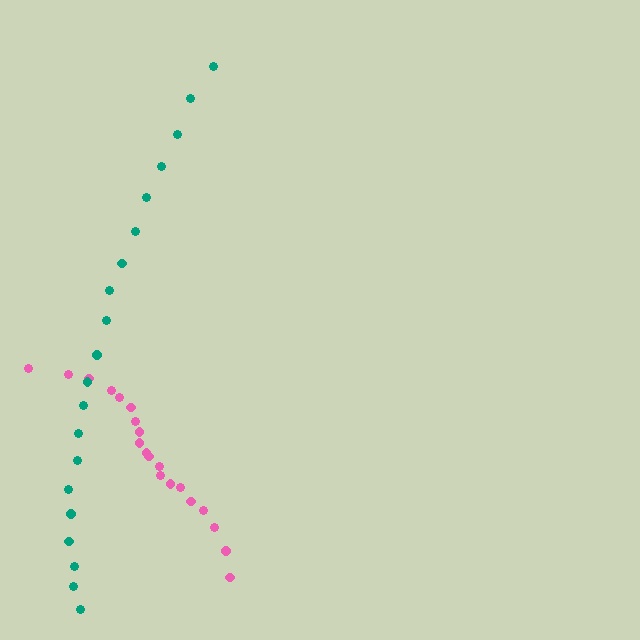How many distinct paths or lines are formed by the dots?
There are 2 distinct paths.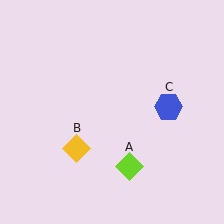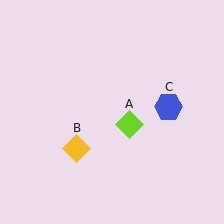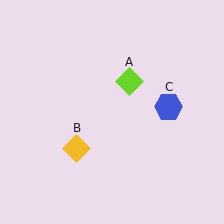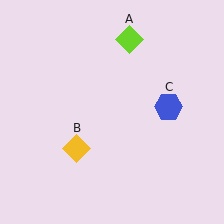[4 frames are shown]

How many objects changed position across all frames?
1 object changed position: lime diamond (object A).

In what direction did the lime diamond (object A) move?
The lime diamond (object A) moved up.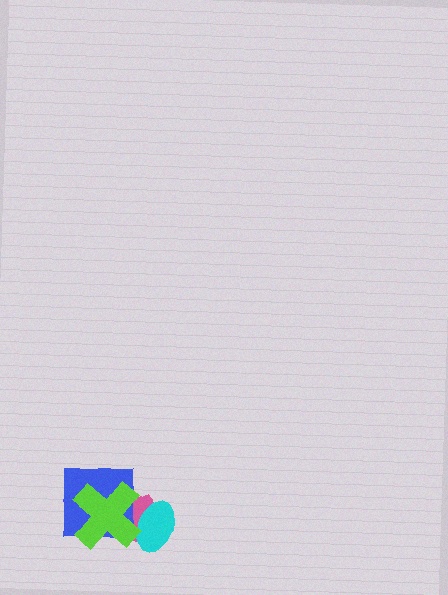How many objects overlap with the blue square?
3 objects overlap with the blue square.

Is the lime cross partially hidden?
No, no other shape covers it.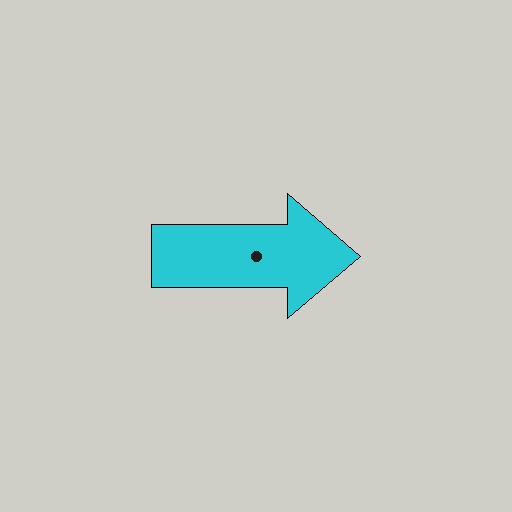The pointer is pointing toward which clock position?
Roughly 3 o'clock.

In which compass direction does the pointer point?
East.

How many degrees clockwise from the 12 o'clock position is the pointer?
Approximately 90 degrees.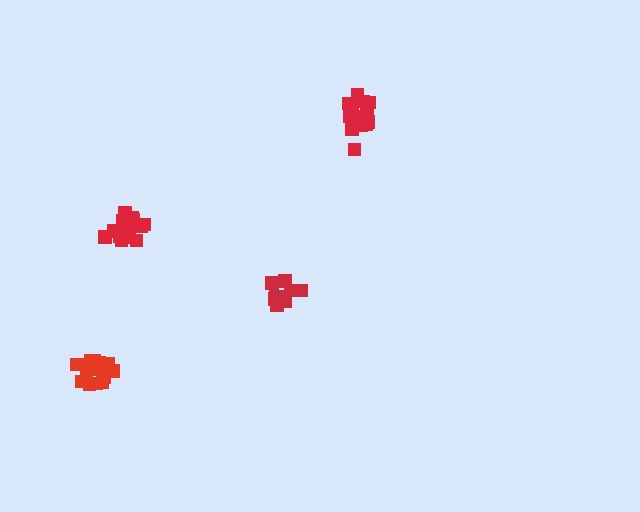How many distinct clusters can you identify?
There are 4 distinct clusters.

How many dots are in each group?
Group 1: 18 dots, Group 2: 14 dots, Group 3: 12 dots, Group 4: 17 dots (61 total).